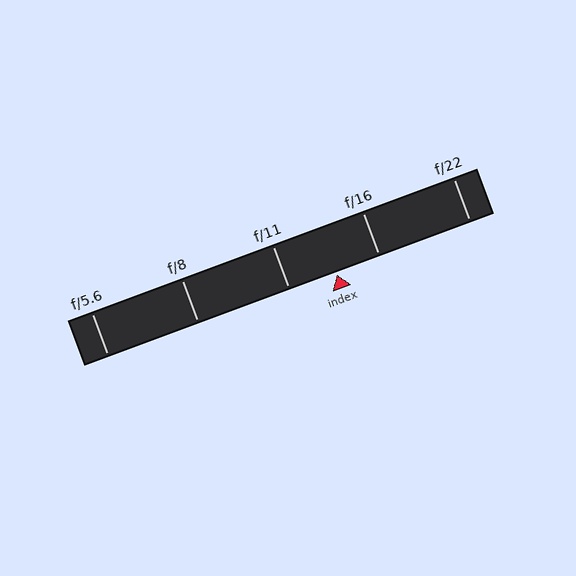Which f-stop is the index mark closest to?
The index mark is closest to f/16.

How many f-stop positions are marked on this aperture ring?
There are 5 f-stop positions marked.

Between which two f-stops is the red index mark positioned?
The index mark is between f/11 and f/16.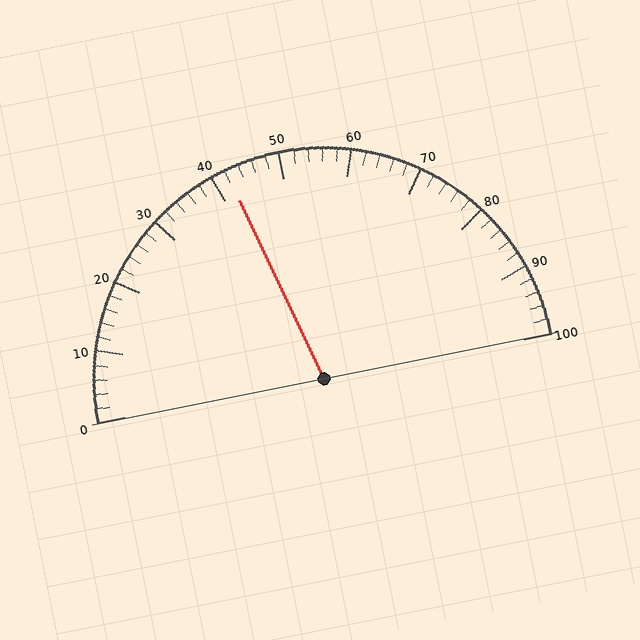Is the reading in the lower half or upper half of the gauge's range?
The reading is in the lower half of the range (0 to 100).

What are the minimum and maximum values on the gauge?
The gauge ranges from 0 to 100.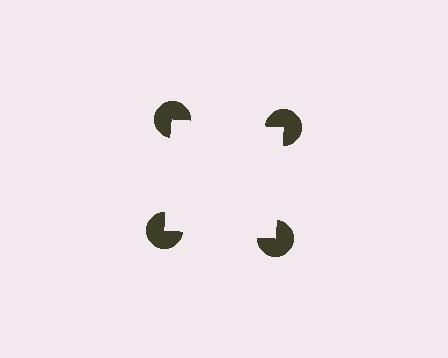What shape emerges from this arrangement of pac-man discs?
An illusory square — its edges are inferred from the aligned wedge cuts in the pac-man discs, not physically drawn.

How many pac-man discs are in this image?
There are 4 — one at each vertex of the illusory square.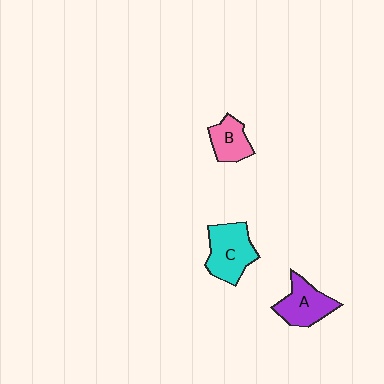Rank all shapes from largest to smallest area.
From largest to smallest: C (cyan), A (purple), B (pink).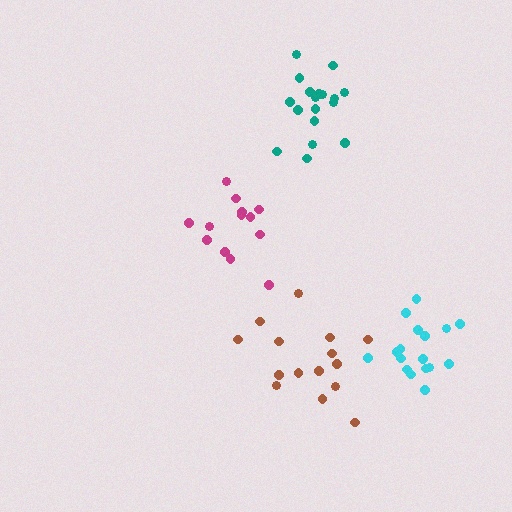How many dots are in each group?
Group 1: 17 dots, Group 2: 13 dots, Group 3: 18 dots, Group 4: 15 dots (63 total).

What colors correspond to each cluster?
The clusters are colored: cyan, magenta, teal, brown.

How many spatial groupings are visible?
There are 4 spatial groupings.